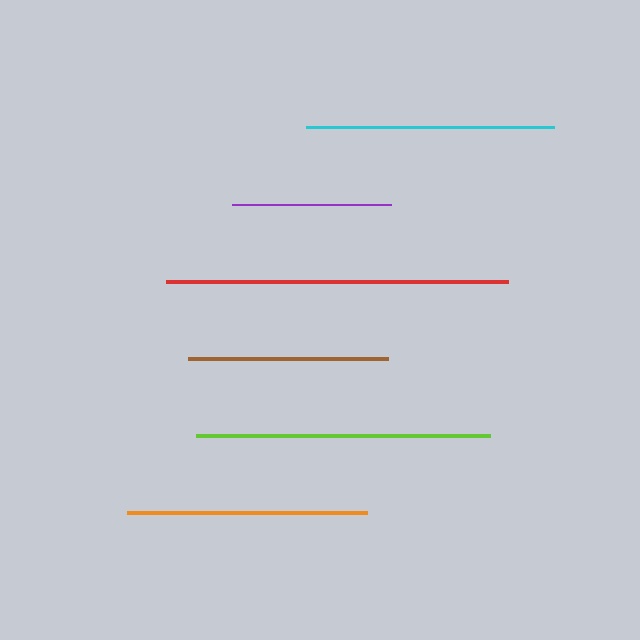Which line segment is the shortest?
The purple line is the shortest at approximately 159 pixels.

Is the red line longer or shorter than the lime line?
The red line is longer than the lime line.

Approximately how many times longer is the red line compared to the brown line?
The red line is approximately 1.7 times the length of the brown line.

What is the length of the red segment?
The red segment is approximately 341 pixels long.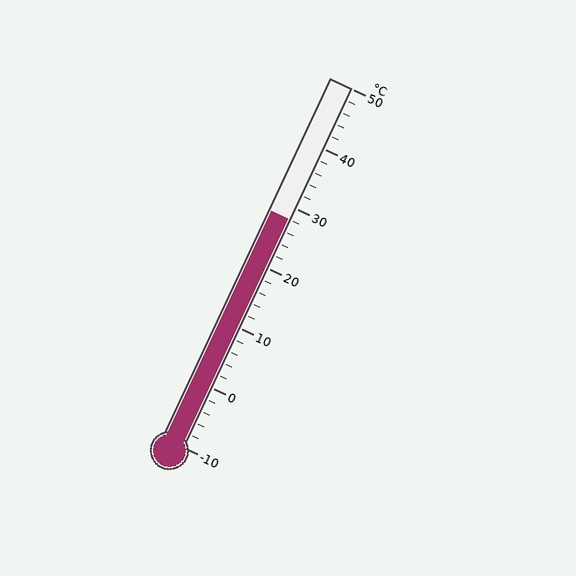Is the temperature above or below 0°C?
The temperature is above 0°C.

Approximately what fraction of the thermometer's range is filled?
The thermometer is filled to approximately 65% of its range.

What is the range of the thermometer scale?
The thermometer scale ranges from -10°C to 50°C.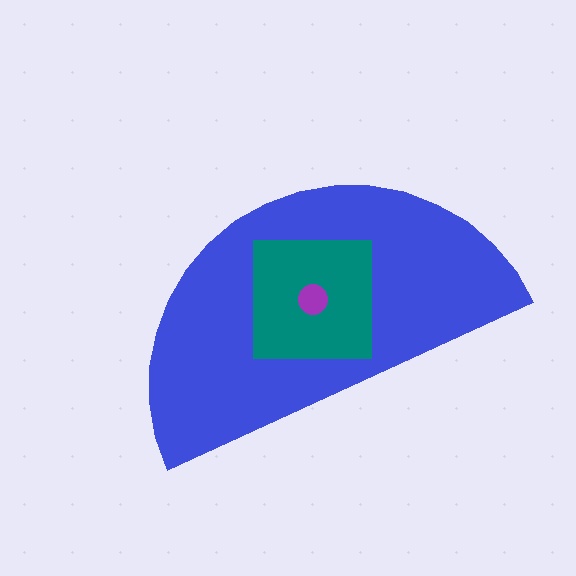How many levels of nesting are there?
3.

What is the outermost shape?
The blue semicircle.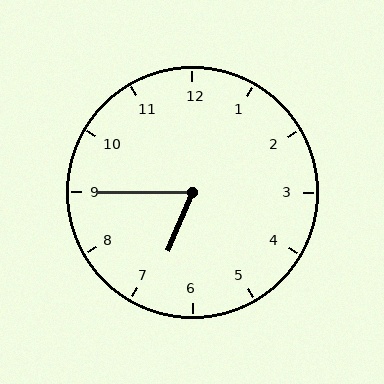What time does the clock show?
6:45.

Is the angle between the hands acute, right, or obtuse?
It is acute.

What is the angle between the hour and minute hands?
Approximately 68 degrees.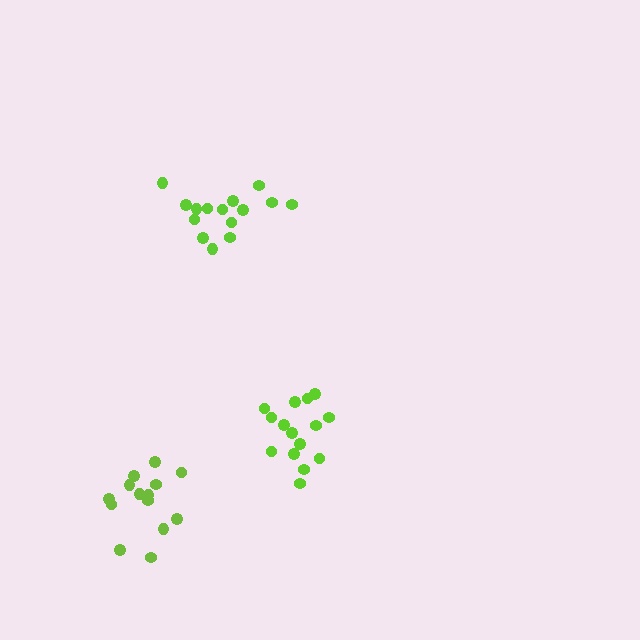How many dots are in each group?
Group 1: 15 dots, Group 2: 15 dots, Group 3: 14 dots (44 total).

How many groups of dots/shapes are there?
There are 3 groups.